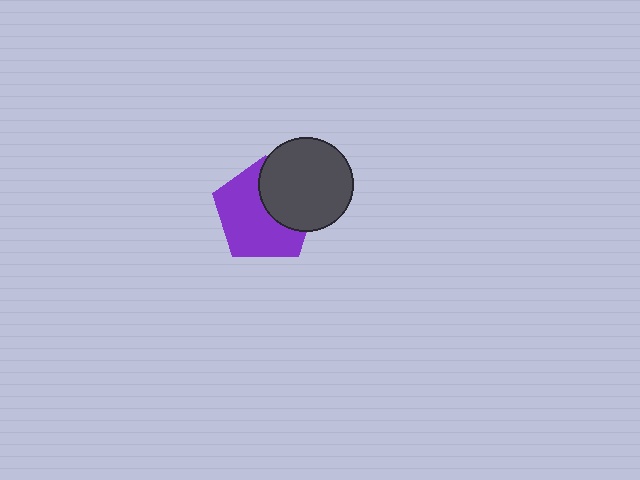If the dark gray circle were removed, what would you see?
You would see the complete purple pentagon.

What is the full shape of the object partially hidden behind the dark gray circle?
The partially hidden object is a purple pentagon.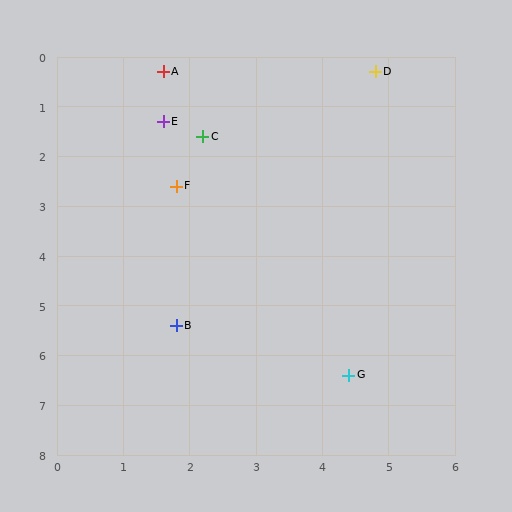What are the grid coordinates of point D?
Point D is at approximately (4.8, 0.3).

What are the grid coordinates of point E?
Point E is at approximately (1.6, 1.3).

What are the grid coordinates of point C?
Point C is at approximately (2.2, 1.6).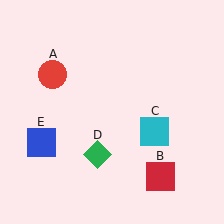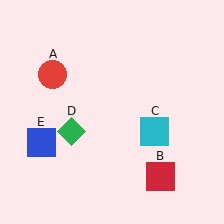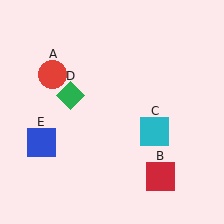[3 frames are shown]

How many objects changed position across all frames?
1 object changed position: green diamond (object D).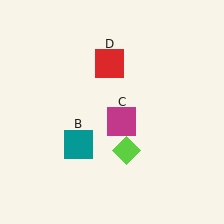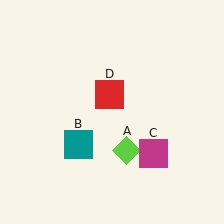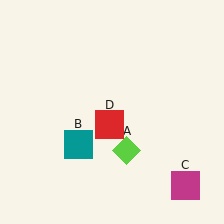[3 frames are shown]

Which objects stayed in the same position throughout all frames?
Lime diamond (object A) and teal square (object B) remained stationary.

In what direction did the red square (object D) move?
The red square (object D) moved down.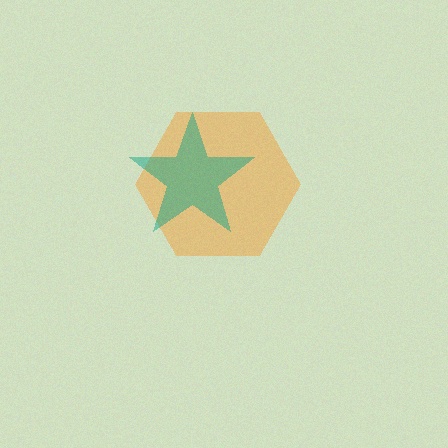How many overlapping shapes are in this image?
There are 2 overlapping shapes in the image.